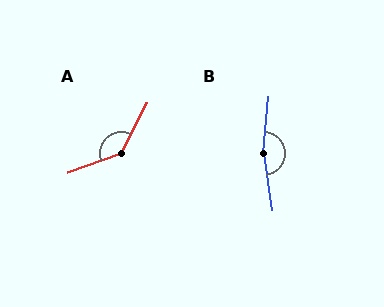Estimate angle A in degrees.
Approximately 136 degrees.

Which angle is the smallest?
A, at approximately 136 degrees.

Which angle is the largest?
B, at approximately 166 degrees.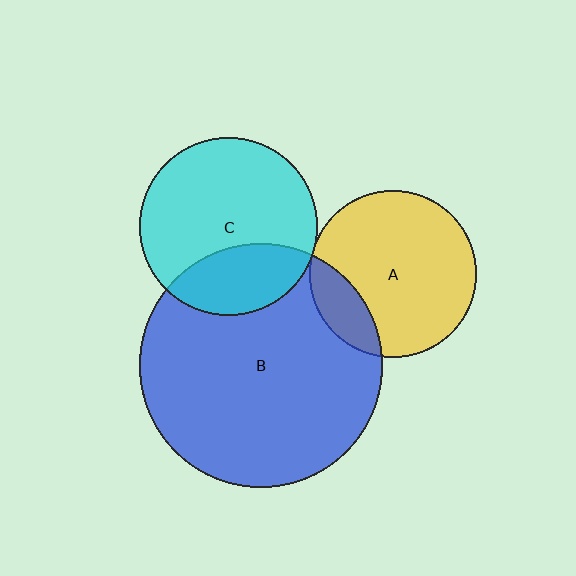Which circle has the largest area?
Circle B (blue).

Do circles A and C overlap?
Yes.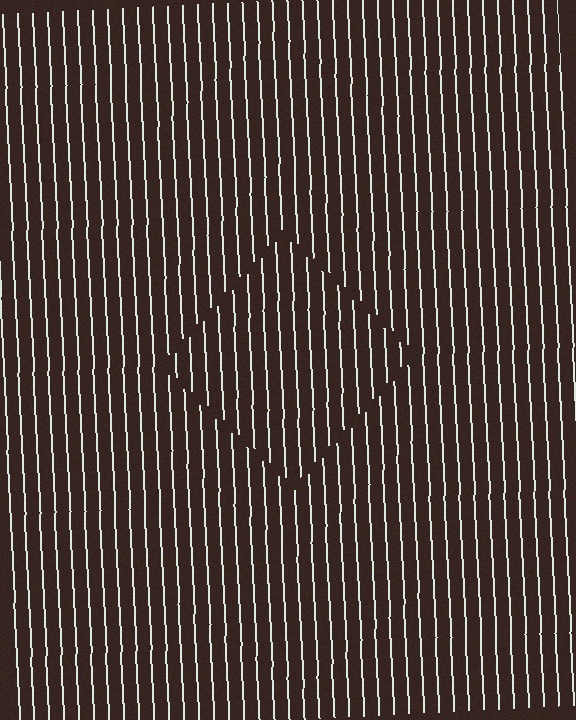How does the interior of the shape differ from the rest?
The interior of the shape contains the same grating, shifted by half a period — the contour is defined by the phase discontinuity where line-ends from the inner and outer gratings abut.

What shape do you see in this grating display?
An illusory square. The interior of the shape contains the same grating, shifted by half a period — the contour is defined by the phase discontinuity where line-ends from the inner and outer gratings abut.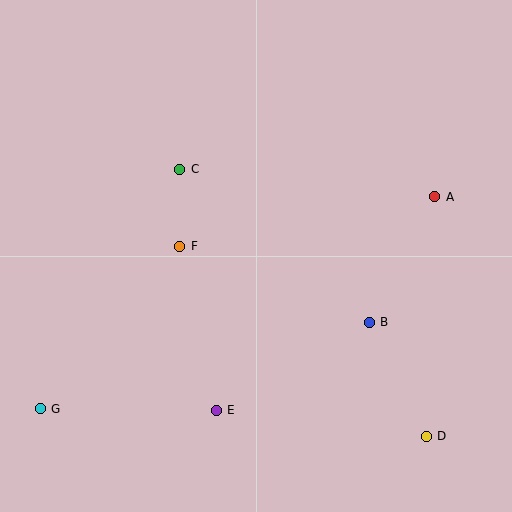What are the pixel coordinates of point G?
Point G is at (40, 409).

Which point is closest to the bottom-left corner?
Point G is closest to the bottom-left corner.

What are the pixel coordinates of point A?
Point A is at (435, 197).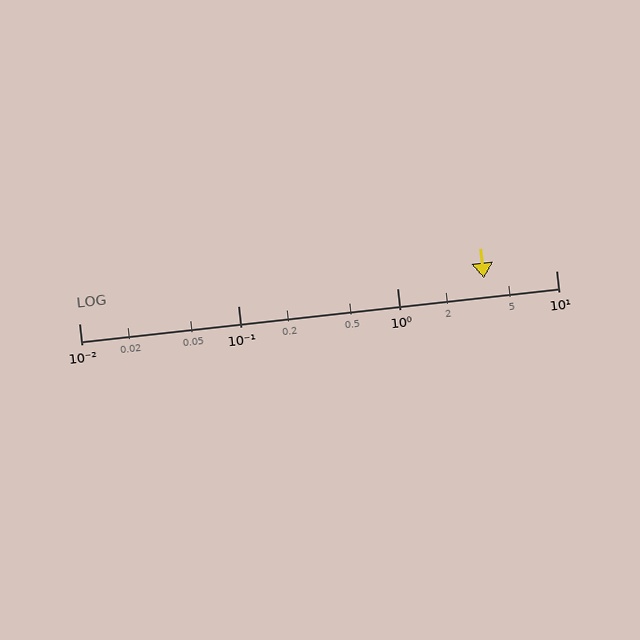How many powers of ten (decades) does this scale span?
The scale spans 3 decades, from 0.01 to 10.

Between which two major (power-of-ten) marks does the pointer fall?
The pointer is between 1 and 10.